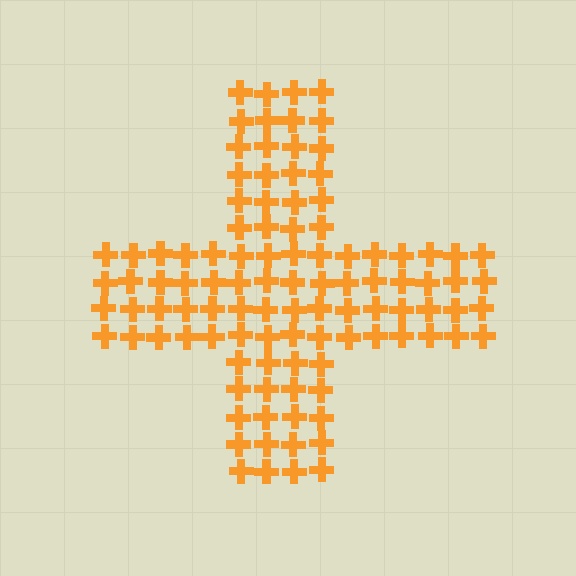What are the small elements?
The small elements are crosses.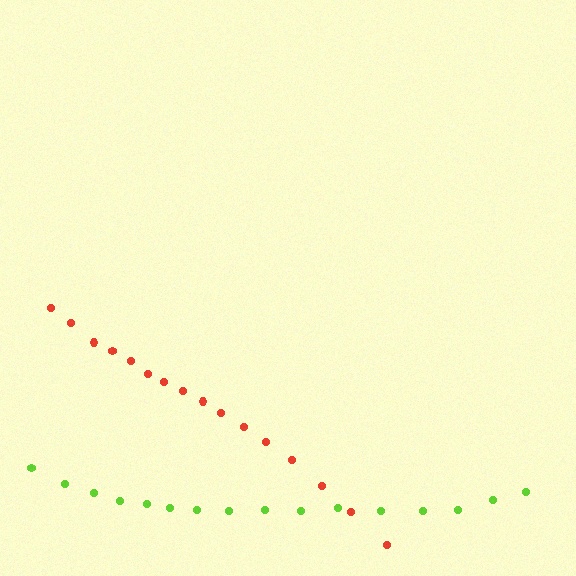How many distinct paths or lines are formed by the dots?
There are 2 distinct paths.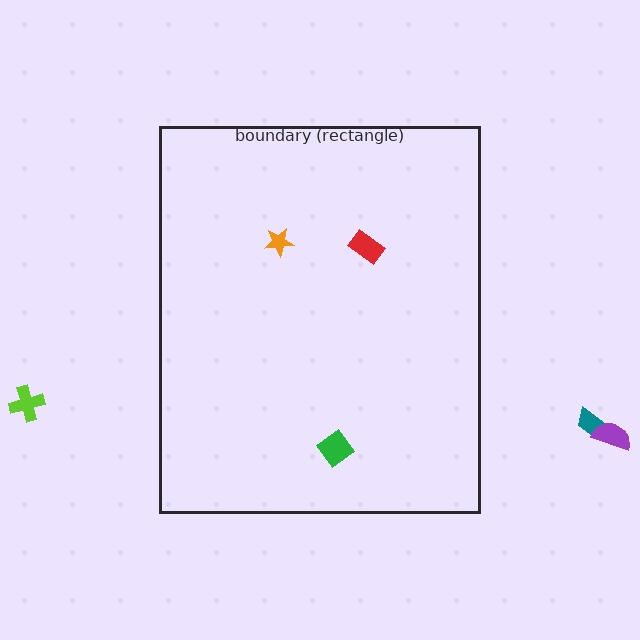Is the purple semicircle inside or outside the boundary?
Outside.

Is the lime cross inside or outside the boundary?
Outside.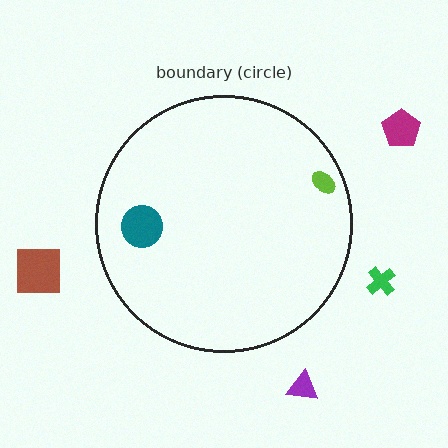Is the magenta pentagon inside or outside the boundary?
Outside.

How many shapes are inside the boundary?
2 inside, 4 outside.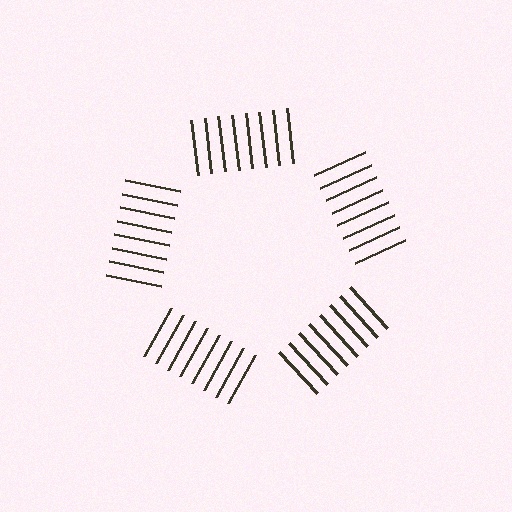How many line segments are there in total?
40 — 8 along each of the 5 edges.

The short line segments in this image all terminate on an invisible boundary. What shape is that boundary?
An illusory pentagon — the line segments terminate on its edges but no continuous stroke is drawn.